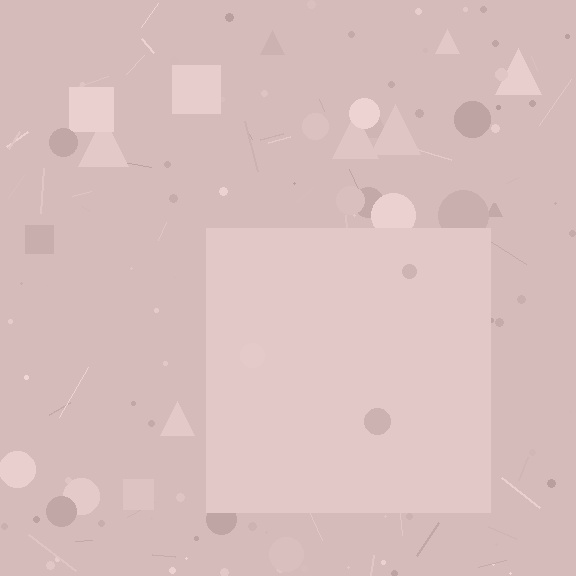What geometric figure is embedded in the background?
A square is embedded in the background.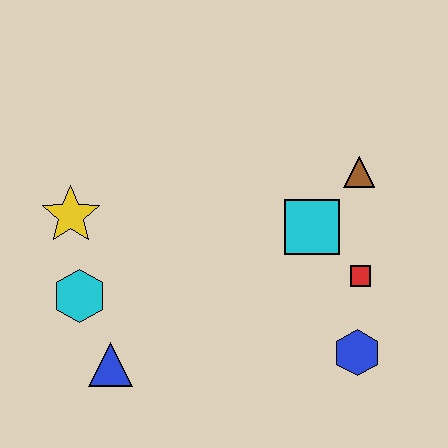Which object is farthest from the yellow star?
The blue hexagon is farthest from the yellow star.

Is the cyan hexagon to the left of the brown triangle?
Yes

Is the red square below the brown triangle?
Yes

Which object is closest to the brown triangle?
The cyan square is closest to the brown triangle.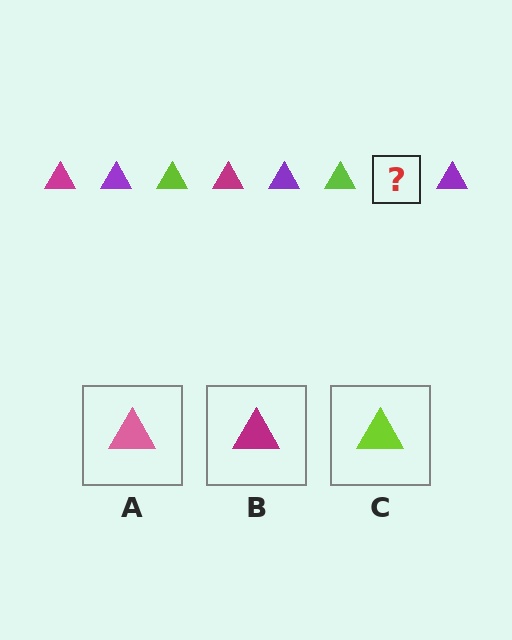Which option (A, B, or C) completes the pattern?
B.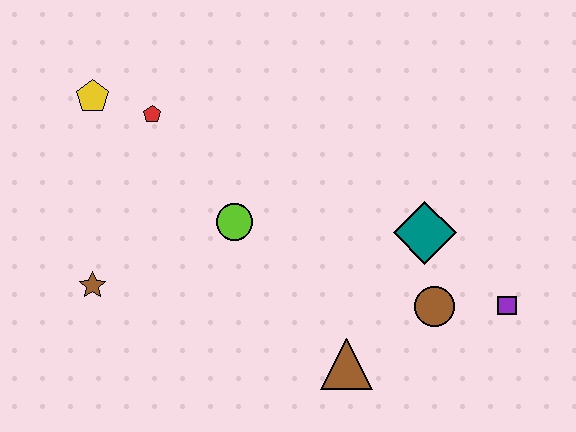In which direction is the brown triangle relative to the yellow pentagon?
The brown triangle is below the yellow pentagon.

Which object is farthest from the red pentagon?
The purple square is farthest from the red pentagon.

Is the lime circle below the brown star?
No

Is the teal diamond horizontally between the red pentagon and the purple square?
Yes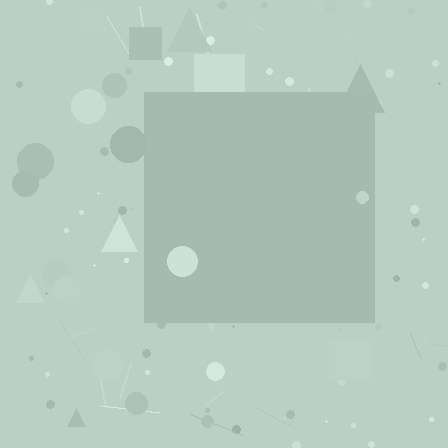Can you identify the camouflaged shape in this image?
The camouflaged shape is a square.